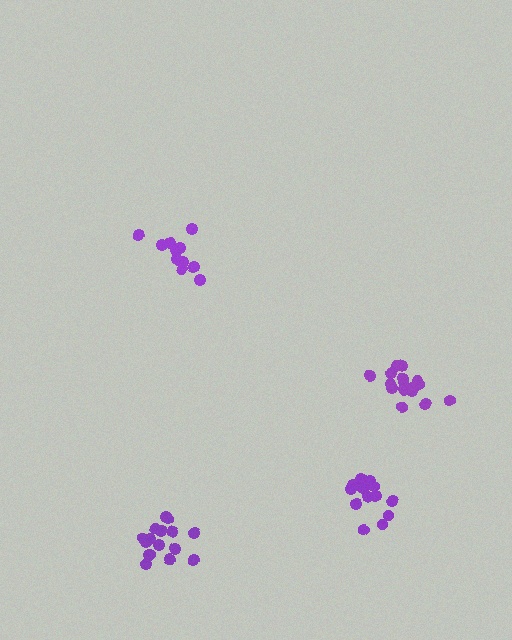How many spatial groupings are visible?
There are 4 spatial groupings.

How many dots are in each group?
Group 1: 14 dots, Group 2: 11 dots, Group 3: 16 dots, Group 4: 16 dots (57 total).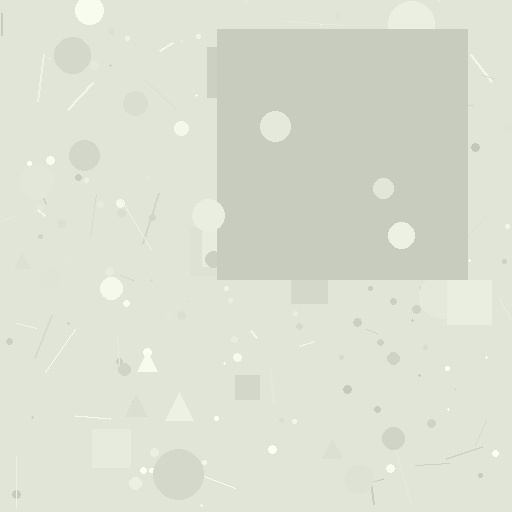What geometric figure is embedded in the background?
A square is embedded in the background.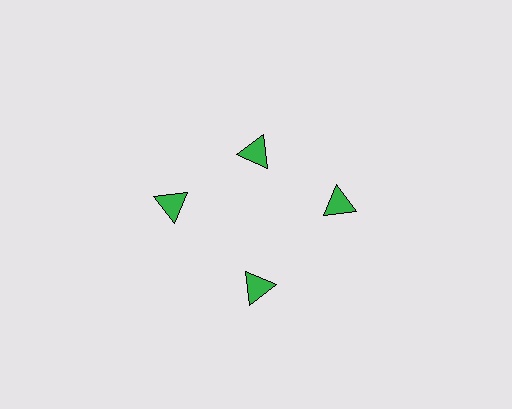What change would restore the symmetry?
The symmetry would be restored by moving it outward, back onto the ring so that all 4 triangles sit at equal angles and equal distance from the center.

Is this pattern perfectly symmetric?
No. The 4 green triangles are arranged in a ring, but one element near the 12 o'clock position is pulled inward toward the center, breaking the 4-fold rotational symmetry.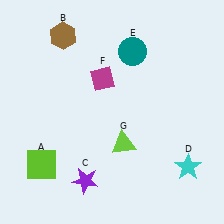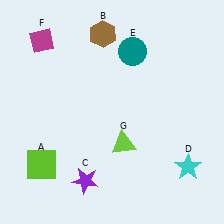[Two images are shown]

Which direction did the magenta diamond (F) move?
The magenta diamond (F) moved left.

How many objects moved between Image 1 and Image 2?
2 objects moved between the two images.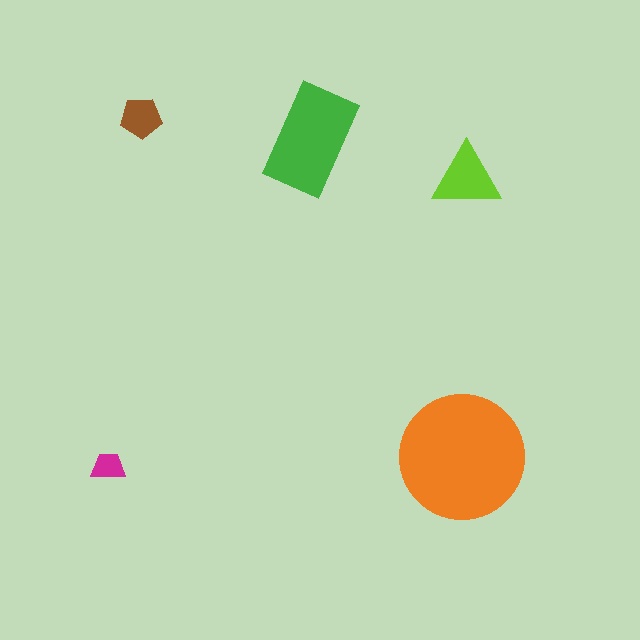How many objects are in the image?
There are 5 objects in the image.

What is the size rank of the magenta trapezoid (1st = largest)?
5th.